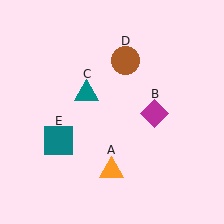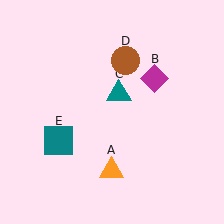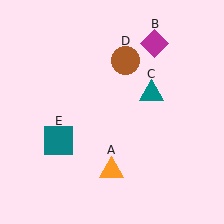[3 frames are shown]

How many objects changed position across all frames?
2 objects changed position: magenta diamond (object B), teal triangle (object C).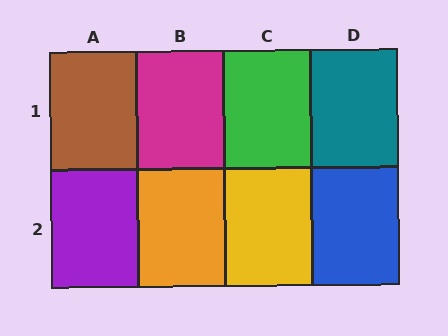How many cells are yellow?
1 cell is yellow.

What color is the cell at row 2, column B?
Orange.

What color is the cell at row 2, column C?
Yellow.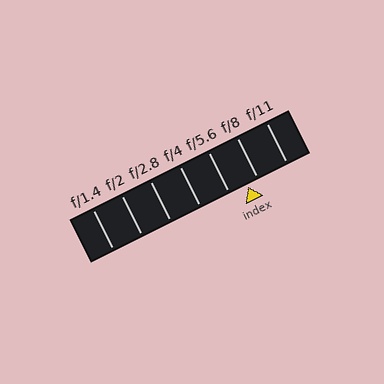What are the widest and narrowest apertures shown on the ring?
The widest aperture shown is f/1.4 and the narrowest is f/11.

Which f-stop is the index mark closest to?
The index mark is closest to f/8.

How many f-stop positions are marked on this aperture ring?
There are 7 f-stop positions marked.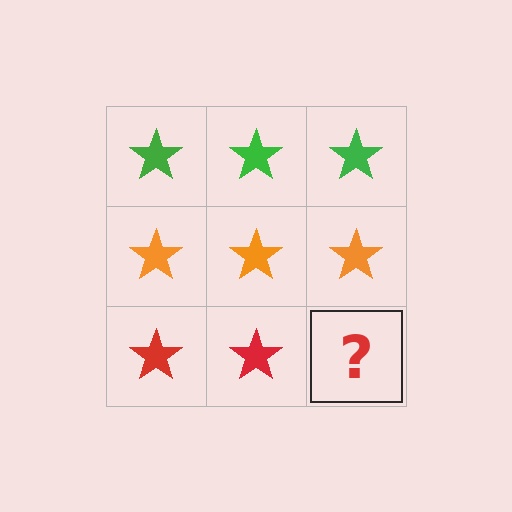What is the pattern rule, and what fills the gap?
The rule is that each row has a consistent color. The gap should be filled with a red star.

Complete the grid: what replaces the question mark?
The question mark should be replaced with a red star.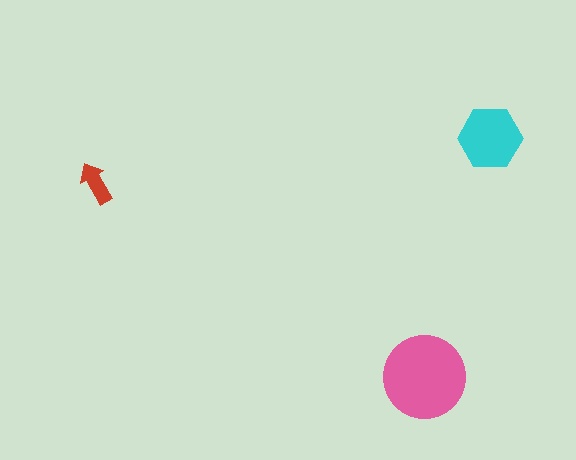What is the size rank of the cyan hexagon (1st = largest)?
2nd.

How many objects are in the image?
There are 3 objects in the image.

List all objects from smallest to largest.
The red arrow, the cyan hexagon, the pink circle.